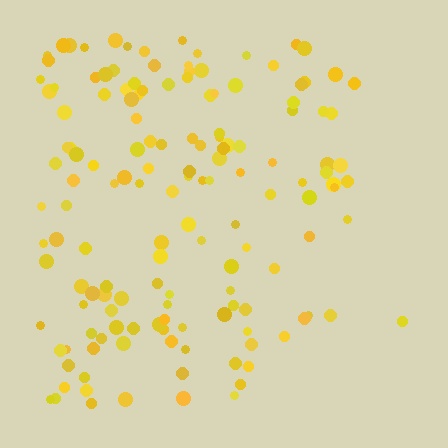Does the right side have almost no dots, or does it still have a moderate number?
Still a moderate number, just noticeably fewer than the left.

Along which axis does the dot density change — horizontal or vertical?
Horizontal.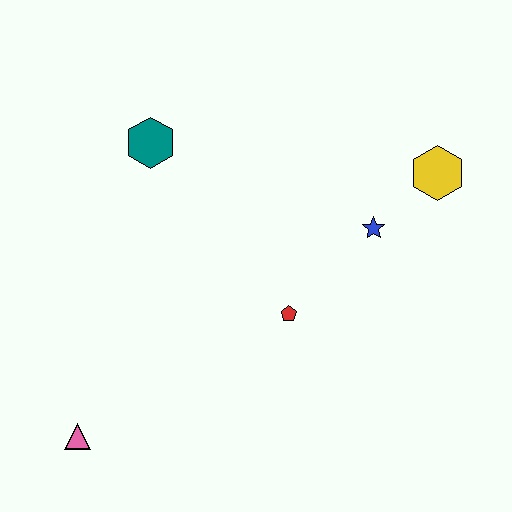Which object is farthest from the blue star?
The pink triangle is farthest from the blue star.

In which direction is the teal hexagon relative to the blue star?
The teal hexagon is to the left of the blue star.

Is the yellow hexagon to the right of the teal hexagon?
Yes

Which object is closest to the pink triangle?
The red pentagon is closest to the pink triangle.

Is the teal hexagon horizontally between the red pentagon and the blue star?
No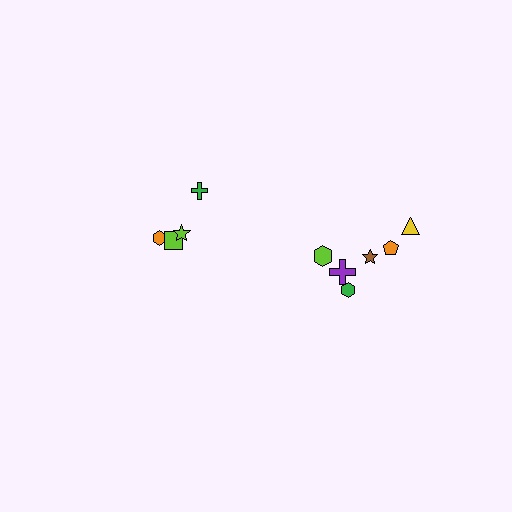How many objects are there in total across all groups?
There are 10 objects.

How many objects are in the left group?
There are 4 objects.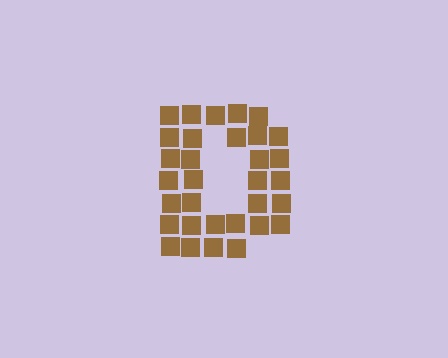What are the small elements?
The small elements are squares.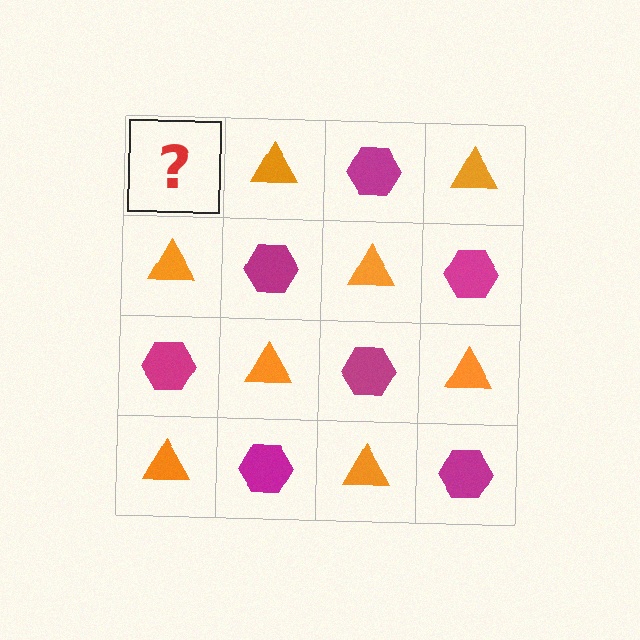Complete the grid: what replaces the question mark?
The question mark should be replaced with a magenta hexagon.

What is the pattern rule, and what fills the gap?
The rule is that it alternates magenta hexagon and orange triangle in a checkerboard pattern. The gap should be filled with a magenta hexagon.